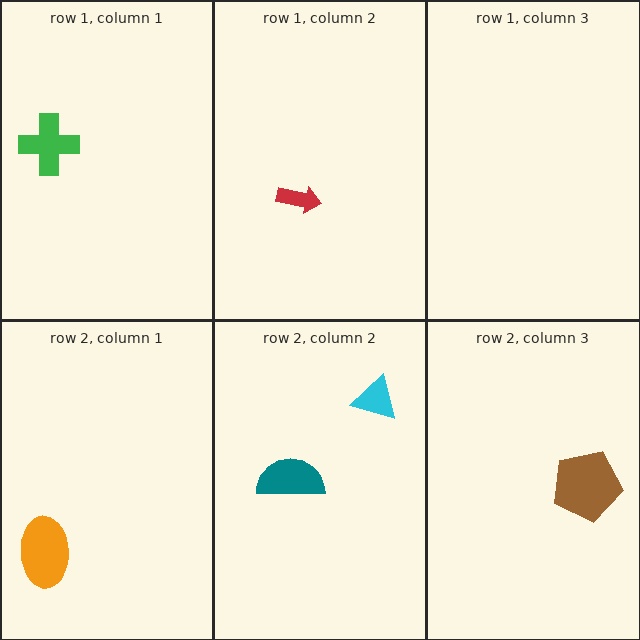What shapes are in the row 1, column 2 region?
The red arrow.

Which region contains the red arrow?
The row 1, column 2 region.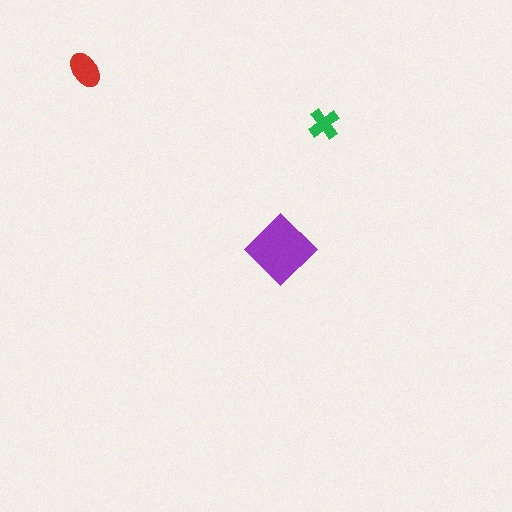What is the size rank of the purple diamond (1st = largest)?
1st.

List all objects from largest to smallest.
The purple diamond, the red ellipse, the green cross.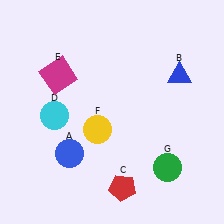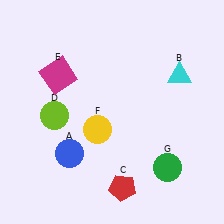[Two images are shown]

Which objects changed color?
B changed from blue to cyan. D changed from cyan to lime.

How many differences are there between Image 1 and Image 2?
There are 2 differences between the two images.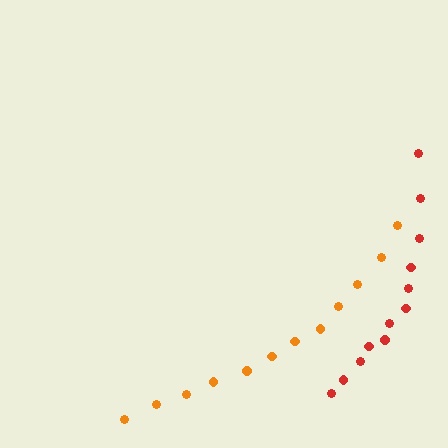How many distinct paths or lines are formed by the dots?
There are 2 distinct paths.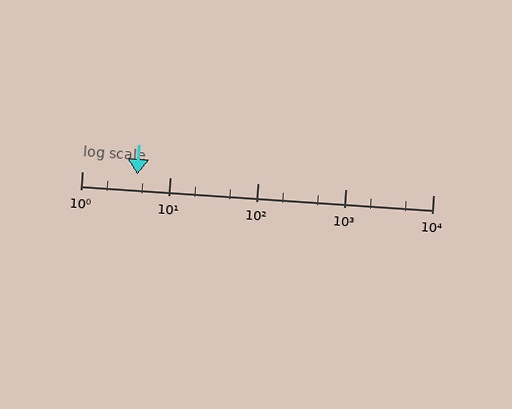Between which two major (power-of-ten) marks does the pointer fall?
The pointer is between 1 and 10.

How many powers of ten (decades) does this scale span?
The scale spans 4 decades, from 1 to 10000.